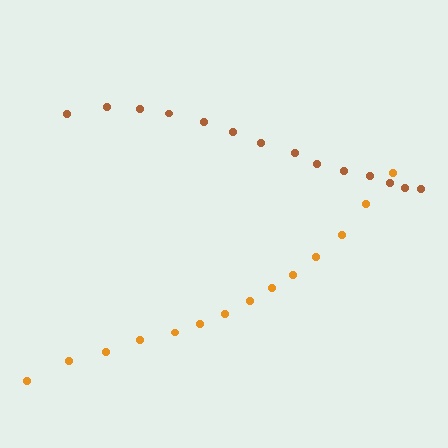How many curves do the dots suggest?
There are 2 distinct paths.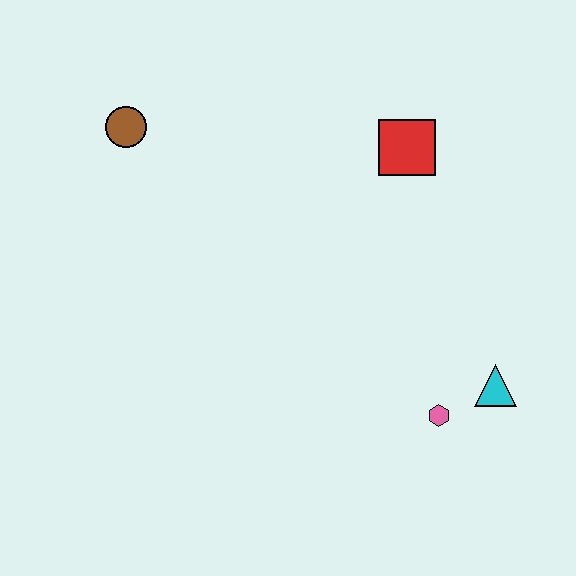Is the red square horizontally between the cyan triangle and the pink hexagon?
No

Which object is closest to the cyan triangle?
The pink hexagon is closest to the cyan triangle.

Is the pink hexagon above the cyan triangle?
No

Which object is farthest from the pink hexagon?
The brown circle is farthest from the pink hexagon.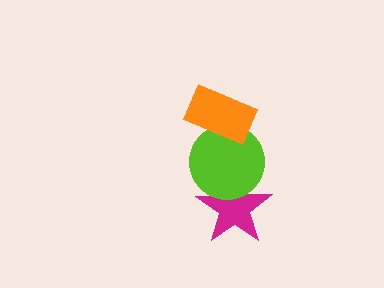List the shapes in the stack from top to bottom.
From top to bottom: the orange rectangle, the lime circle, the magenta star.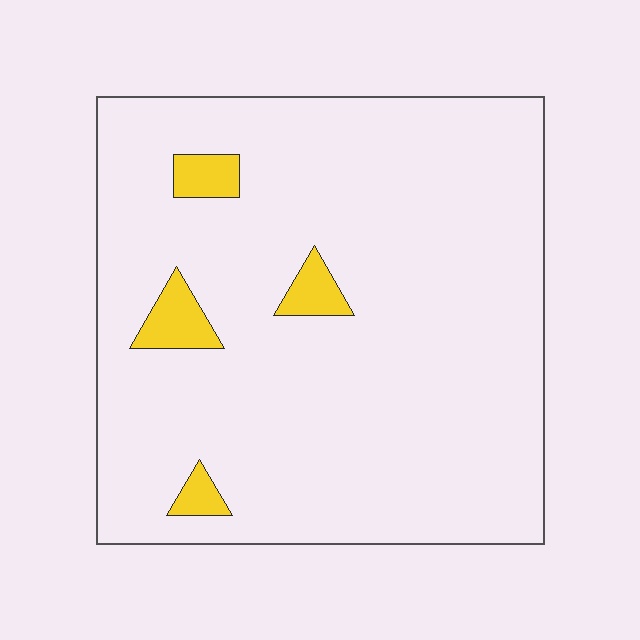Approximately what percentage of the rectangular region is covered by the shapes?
Approximately 5%.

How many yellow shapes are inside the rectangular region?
4.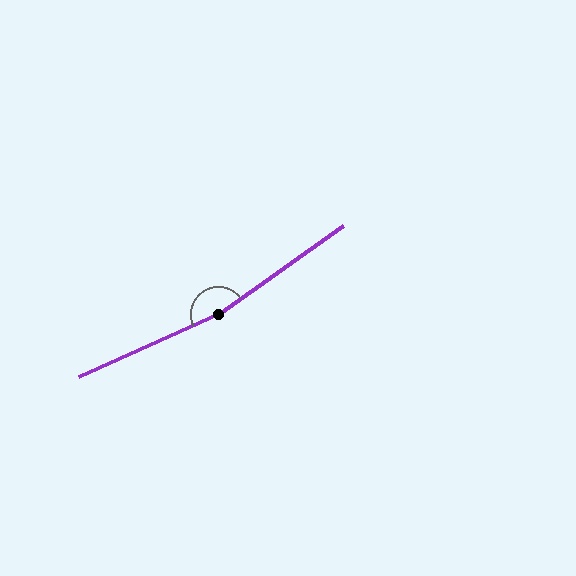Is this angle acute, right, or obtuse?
It is obtuse.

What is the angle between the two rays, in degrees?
Approximately 168 degrees.